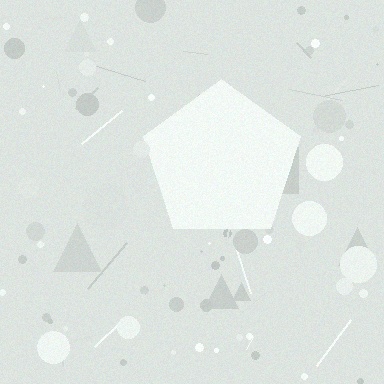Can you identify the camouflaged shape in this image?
The camouflaged shape is a pentagon.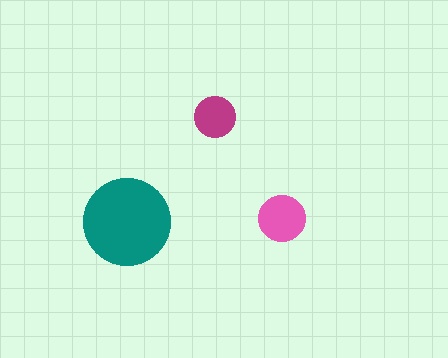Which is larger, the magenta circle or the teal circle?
The teal one.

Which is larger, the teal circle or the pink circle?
The teal one.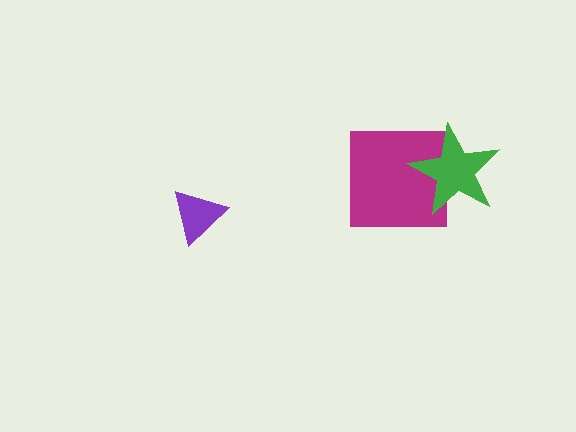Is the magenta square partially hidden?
Yes, it is partially covered by another shape.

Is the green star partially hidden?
No, no other shape covers it.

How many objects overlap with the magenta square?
1 object overlaps with the magenta square.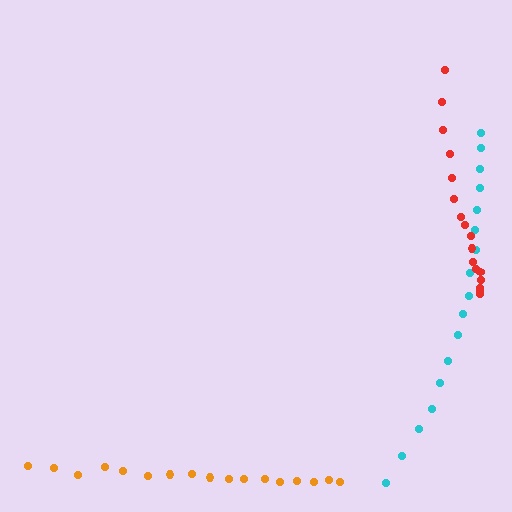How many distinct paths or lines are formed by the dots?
There are 3 distinct paths.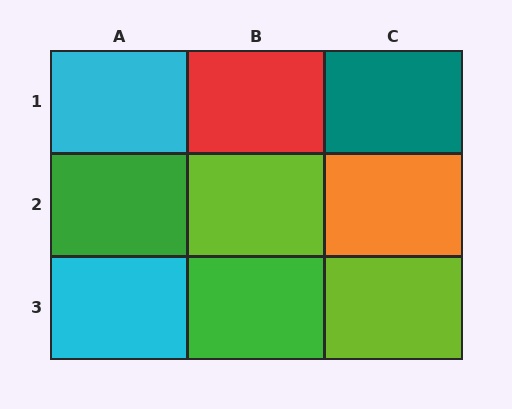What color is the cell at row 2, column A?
Green.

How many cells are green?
2 cells are green.